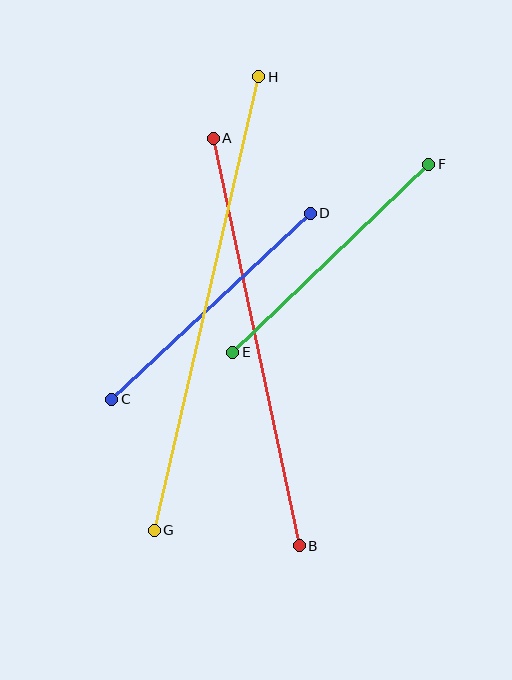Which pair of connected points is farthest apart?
Points G and H are farthest apart.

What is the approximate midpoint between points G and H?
The midpoint is at approximately (207, 303) pixels.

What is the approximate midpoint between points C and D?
The midpoint is at approximately (211, 306) pixels.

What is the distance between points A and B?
The distance is approximately 416 pixels.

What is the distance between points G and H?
The distance is approximately 465 pixels.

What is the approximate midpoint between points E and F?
The midpoint is at approximately (331, 258) pixels.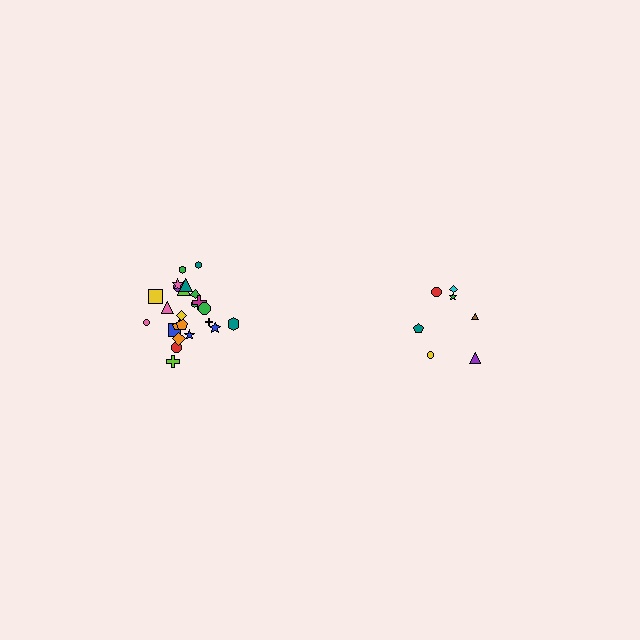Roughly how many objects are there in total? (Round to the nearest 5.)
Roughly 30 objects in total.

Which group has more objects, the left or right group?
The left group.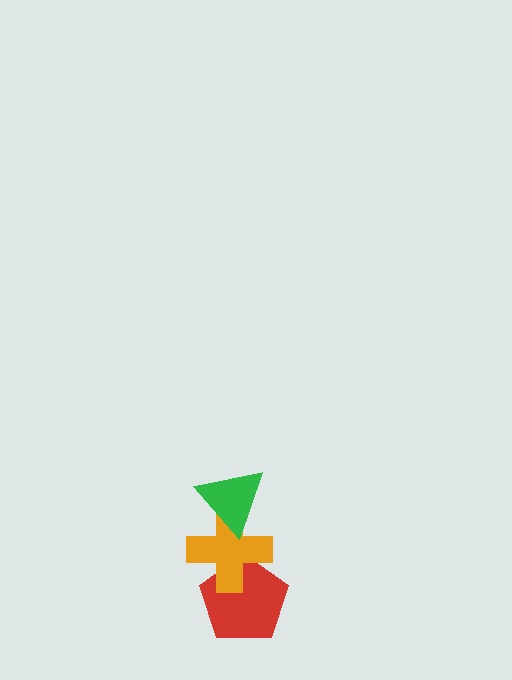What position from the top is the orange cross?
The orange cross is 2nd from the top.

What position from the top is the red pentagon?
The red pentagon is 3rd from the top.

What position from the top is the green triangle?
The green triangle is 1st from the top.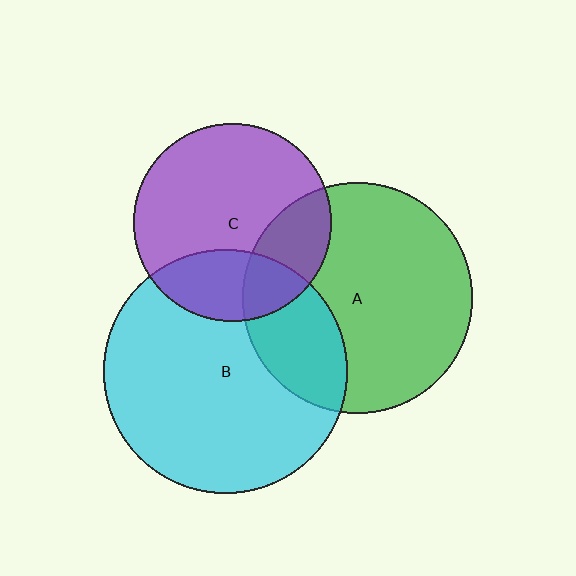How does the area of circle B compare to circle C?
Approximately 1.5 times.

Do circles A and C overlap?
Yes.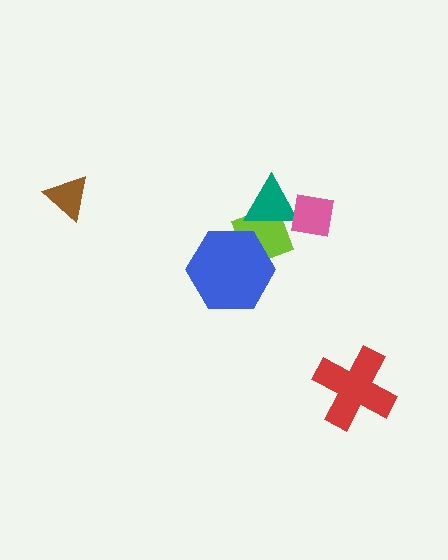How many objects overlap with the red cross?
0 objects overlap with the red cross.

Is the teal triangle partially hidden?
Yes, it is partially covered by another shape.